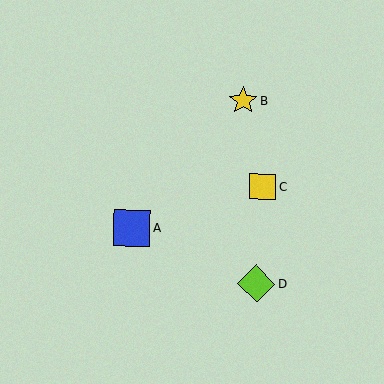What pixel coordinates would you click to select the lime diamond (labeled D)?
Click at (256, 284) to select the lime diamond D.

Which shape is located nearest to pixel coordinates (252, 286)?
The lime diamond (labeled D) at (256, 284) is nearest to that location.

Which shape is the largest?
The lime diamond (labeled D) is the largest.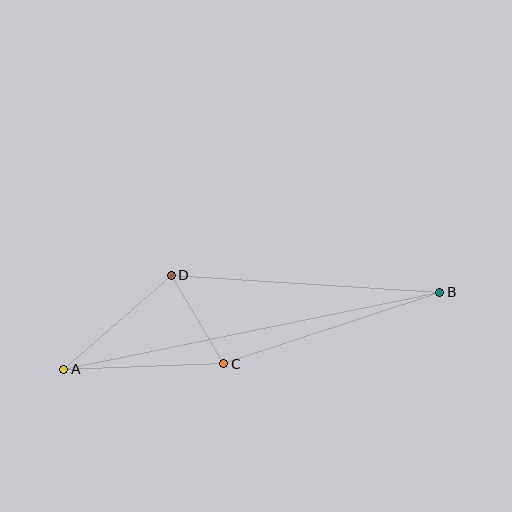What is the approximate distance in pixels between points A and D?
The distance between A and D is approximately 143 pixels.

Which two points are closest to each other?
Points C and D are closest to each other.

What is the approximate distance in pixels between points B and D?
The distance between B and D is approximately 269 pixels.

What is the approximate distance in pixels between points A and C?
The distance between A and C is approximately 160 pixels.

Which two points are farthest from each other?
Points A and B are farthest from each other.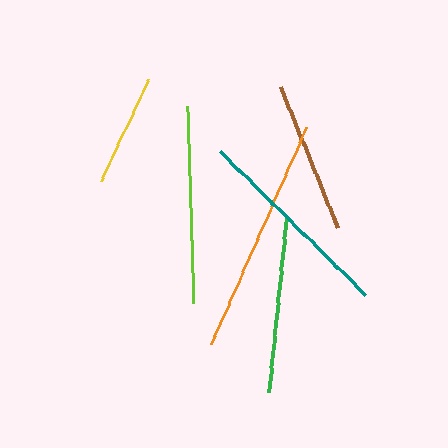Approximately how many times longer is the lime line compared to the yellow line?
The lime line is approximately 1.7 times the length of the yellow line.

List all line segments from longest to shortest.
From longest to shortest: orange, teal, lime, green, brown, yellow.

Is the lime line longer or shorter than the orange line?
The orange line is longer than the lime line.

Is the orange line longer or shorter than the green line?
The orange line is longer than the green line.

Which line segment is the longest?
The orange line is the longest at approximately 236 pixels.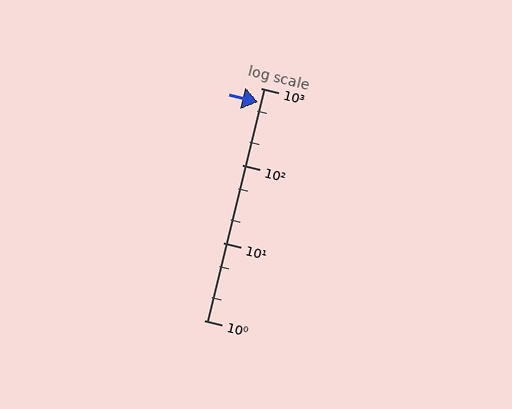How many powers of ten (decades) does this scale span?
The scale spans 3 decades, from 1 to 1000.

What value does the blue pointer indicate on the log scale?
The pointer indicates approximately 660.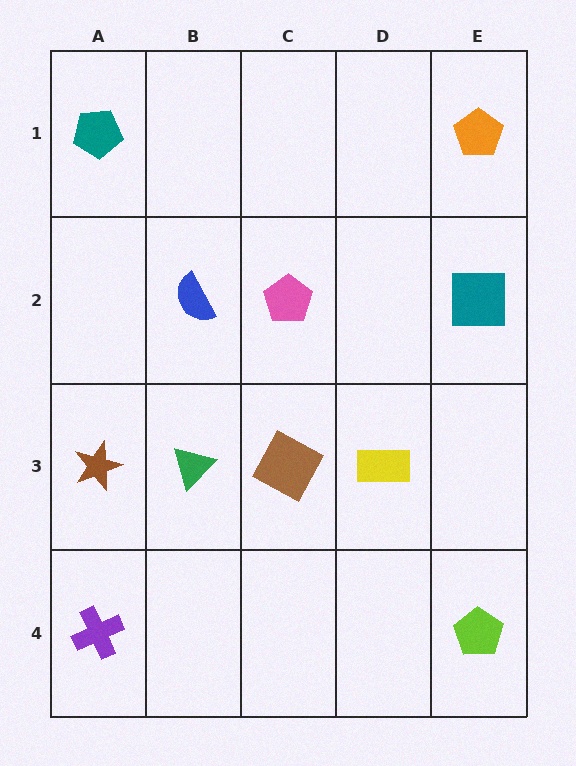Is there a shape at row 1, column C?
No, that cell is empty.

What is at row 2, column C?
A pink pentagon.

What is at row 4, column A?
A purple cross.